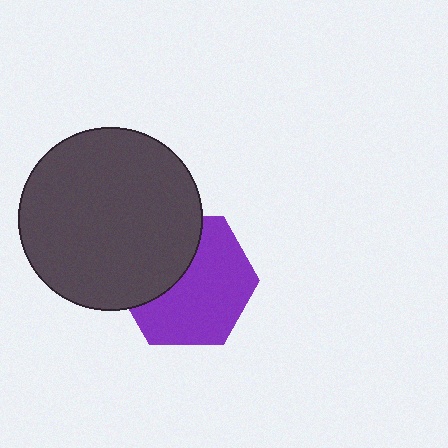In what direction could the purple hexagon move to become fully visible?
The purple hexagon could move toward the lower-right. That would shift it out from behind the dark gray circle entirely.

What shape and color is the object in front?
The object in front is a dark gray circle.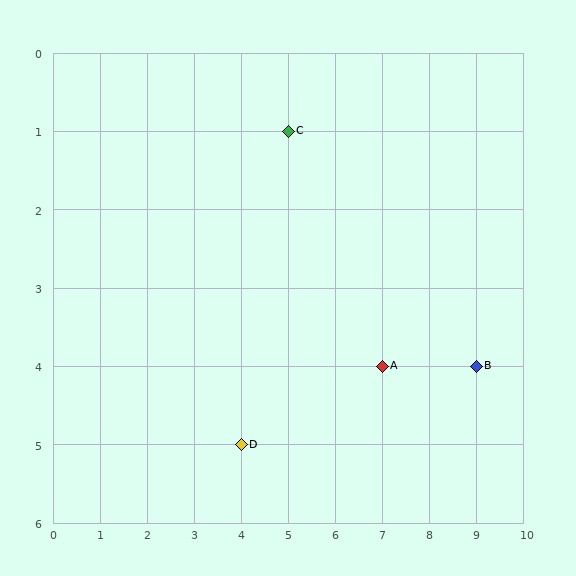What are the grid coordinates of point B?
Point B is at grid coordinates (9, 4).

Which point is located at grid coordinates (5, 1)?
Point C is at (5, 1).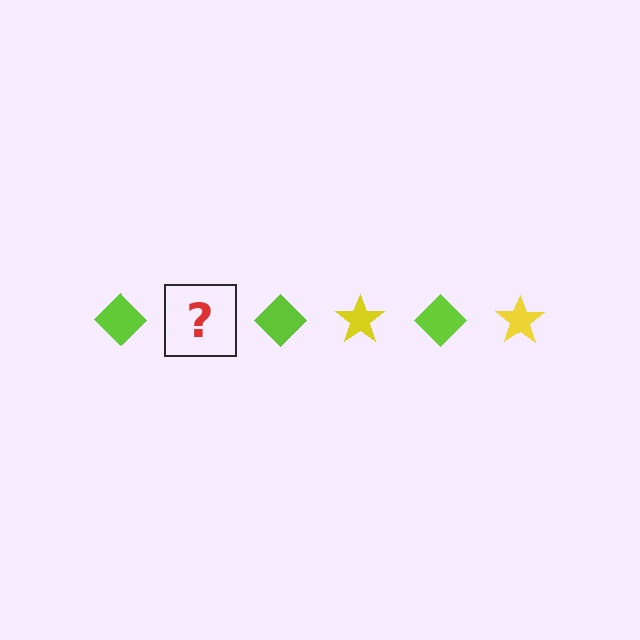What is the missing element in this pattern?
The missing element is a yellow star.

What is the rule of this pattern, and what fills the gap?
The rule is that the pattern alternates between lime diamond and yellow star. The gap should be filled with a yellow star.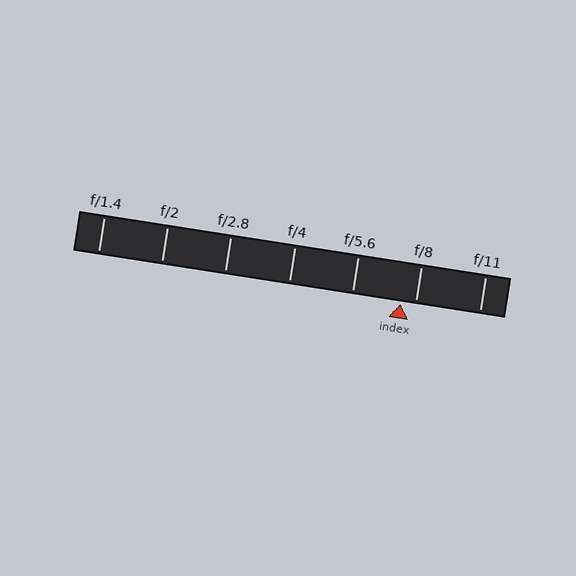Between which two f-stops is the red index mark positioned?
The index mark is between f/5.6 and f/8.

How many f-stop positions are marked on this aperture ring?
There are 7 f-stop positions marked.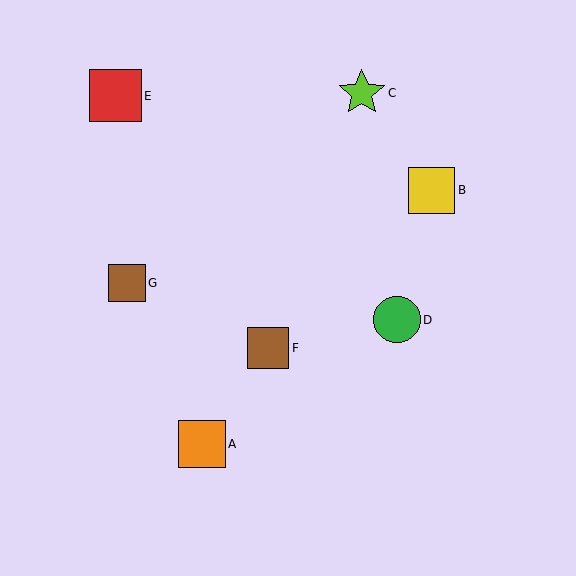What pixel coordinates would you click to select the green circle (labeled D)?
Click at (397, 320) to select the green circle D.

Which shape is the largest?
The red square (labeled E) is the largest.